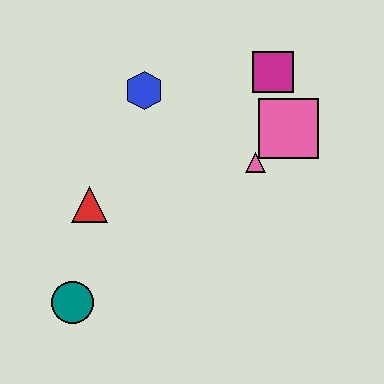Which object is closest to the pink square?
The pink triangle is closest to the pink square.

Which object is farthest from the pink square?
The teal circle is farthest from the pink square.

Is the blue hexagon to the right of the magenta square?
No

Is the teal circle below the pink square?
Yes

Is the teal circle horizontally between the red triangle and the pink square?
No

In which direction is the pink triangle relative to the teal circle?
The pink triangle is to the right of the teal circle.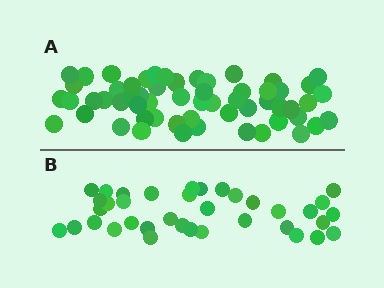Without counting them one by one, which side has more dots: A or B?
Region A (the top region) has more dots.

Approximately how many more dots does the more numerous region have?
Region A has approximately 20 more dots than region B.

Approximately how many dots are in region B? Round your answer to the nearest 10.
About 40 dots. (The exact count is 37, which rounds to 40.)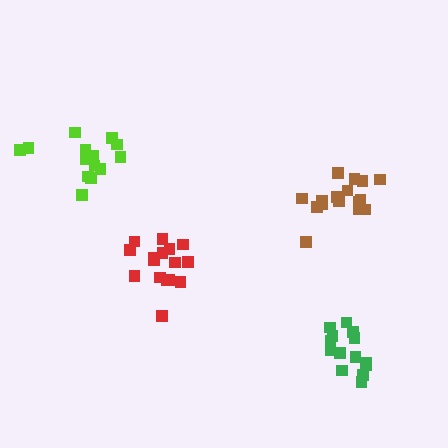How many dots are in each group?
Group 1: 16 dots, Group 2: 14 dots, Group 3: 14 dots, Group 4: 16 dots (60 total).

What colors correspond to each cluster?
The clusters are colored: red, lime, green, brown.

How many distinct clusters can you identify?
There are 4 distinct clusters.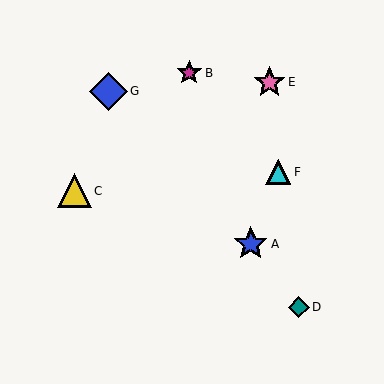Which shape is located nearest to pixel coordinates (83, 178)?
The yellow triangle (labeled C) at (74, 191) is nearest to that location.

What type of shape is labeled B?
Shape B is a magenta star.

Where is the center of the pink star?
The center of the pink star is at (270, 82).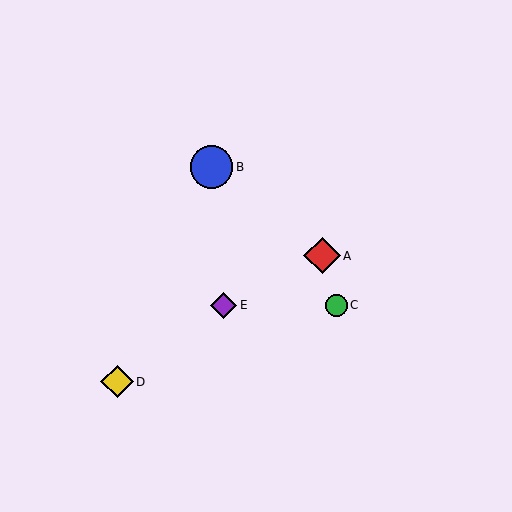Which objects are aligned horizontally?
Objects C, E are aligned horizontally.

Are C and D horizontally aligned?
No, C is at y≈305 and D is at y≈382.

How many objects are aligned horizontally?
2 objects (C, E) are aligned horizontally.